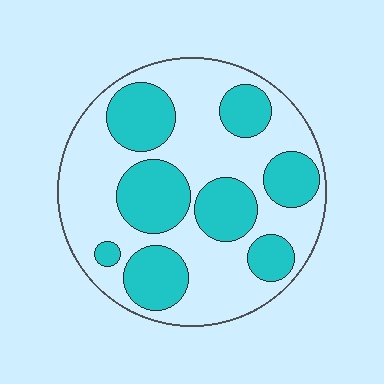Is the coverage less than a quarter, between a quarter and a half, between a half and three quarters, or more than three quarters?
Between a quarter and a half.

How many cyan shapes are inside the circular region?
8.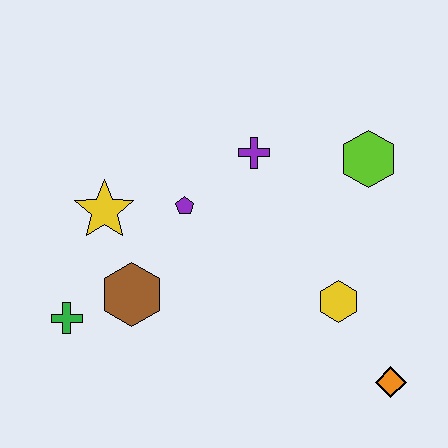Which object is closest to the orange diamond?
The yellow hexagon is closest to the orange diamond.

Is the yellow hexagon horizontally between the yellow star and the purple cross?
No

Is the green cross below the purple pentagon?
Yes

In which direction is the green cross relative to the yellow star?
The green cross is below the yellow star.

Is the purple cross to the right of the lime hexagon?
No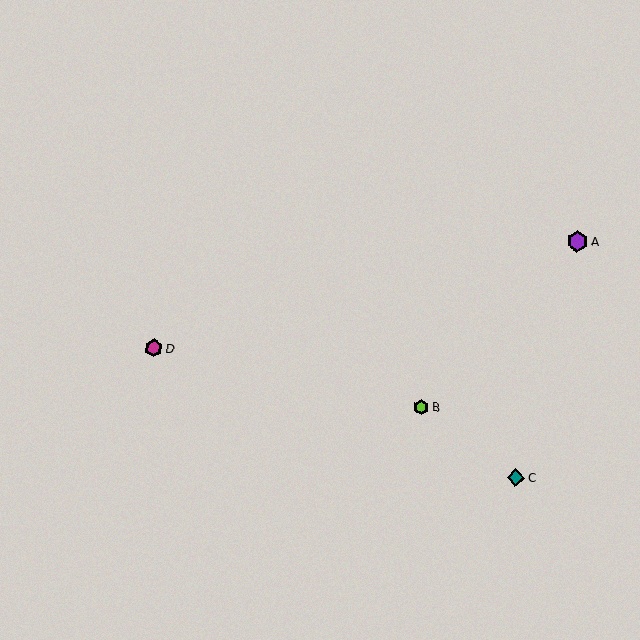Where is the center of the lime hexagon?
The center of the lime hexagon is at (421, 407).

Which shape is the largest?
The purple hexagon (labeled A) is the largest.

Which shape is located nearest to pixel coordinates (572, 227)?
The purple hexagon (labeled A) at (578, 241) is nearest to that location.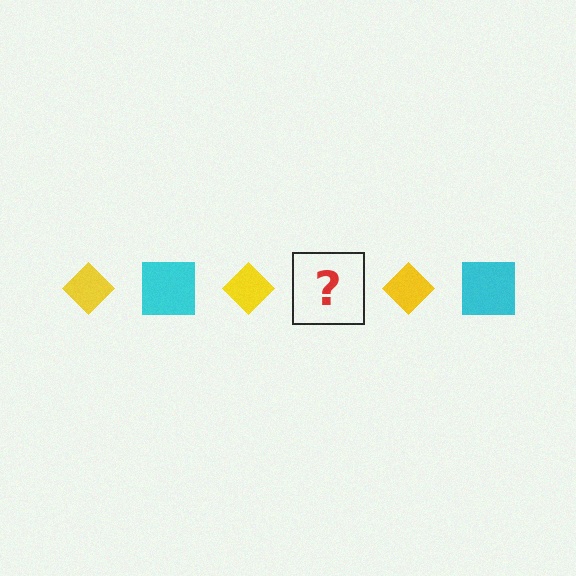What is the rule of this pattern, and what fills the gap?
The rule is that the pattern alternates between yellow diamond and cyan square. The gap should be filled with a cyan square.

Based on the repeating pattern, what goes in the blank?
The blank should be a cyan square.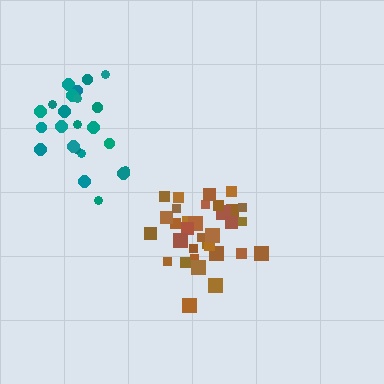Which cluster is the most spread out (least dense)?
Teal.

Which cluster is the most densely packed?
Brown.